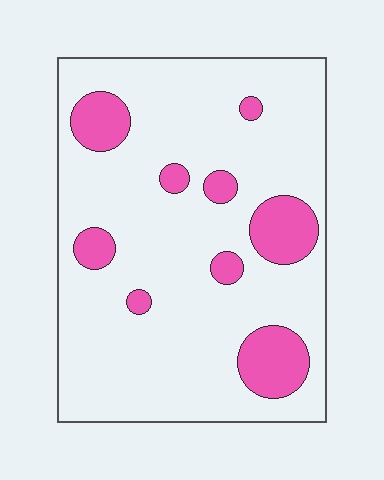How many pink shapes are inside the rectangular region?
9.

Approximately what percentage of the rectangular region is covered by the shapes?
Approximately 15%.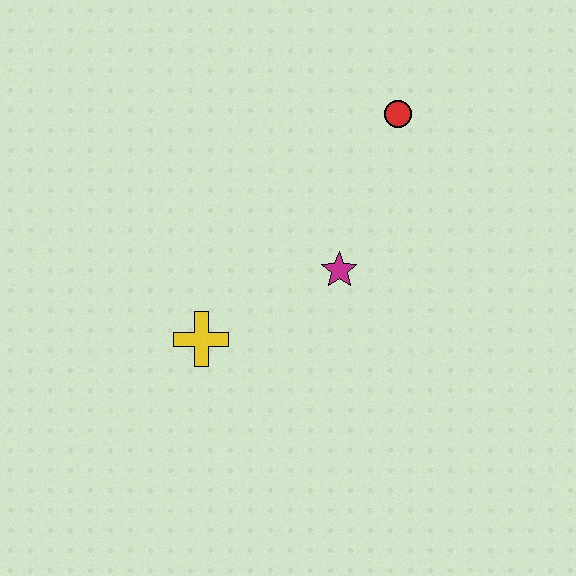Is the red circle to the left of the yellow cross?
No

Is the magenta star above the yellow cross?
Yes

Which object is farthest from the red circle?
The yellow cross is farthest from the red circle.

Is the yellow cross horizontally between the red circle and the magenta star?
No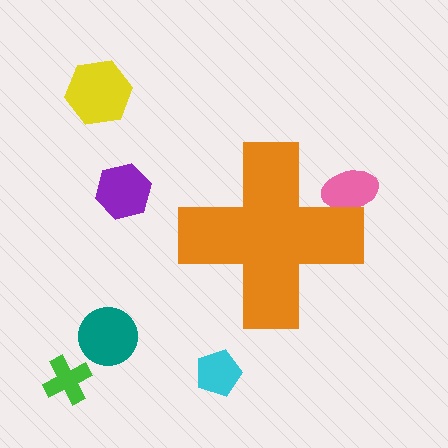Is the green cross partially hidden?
No, the green cross is fully visible.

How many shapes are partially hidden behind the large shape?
1 shape is partially hidden.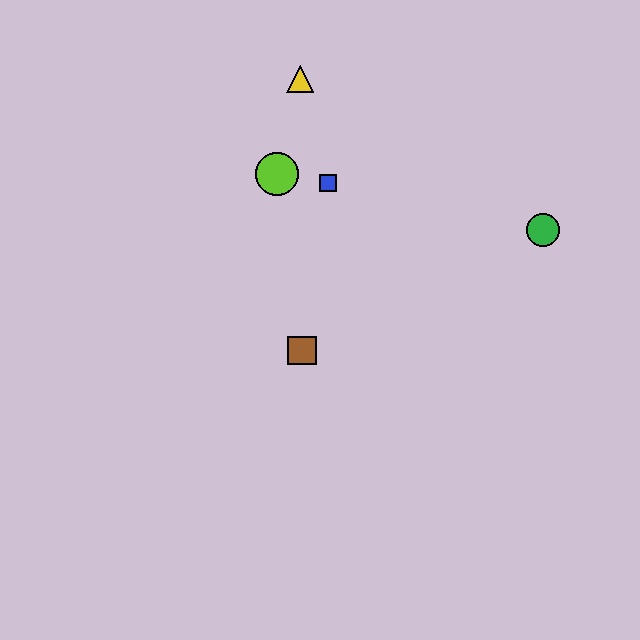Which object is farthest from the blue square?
The green circle is farthest from the blue square.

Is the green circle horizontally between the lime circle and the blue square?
No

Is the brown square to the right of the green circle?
No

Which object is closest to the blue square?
The lime circle is closest to the blue square.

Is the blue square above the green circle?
Yes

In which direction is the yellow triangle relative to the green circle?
The yellow triangle is to the left of the green circle.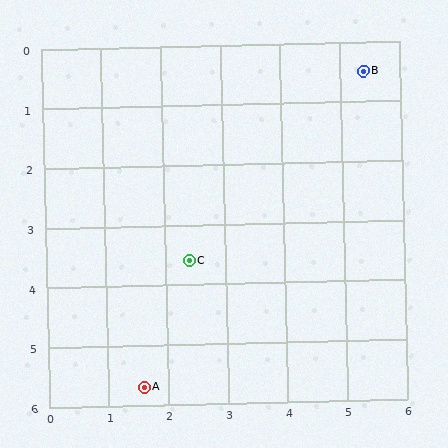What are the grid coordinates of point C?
Point C is at approximately (2.4, 3.6).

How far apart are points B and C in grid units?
Points B and C are about 4.3 grid units apart.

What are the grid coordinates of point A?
Point A is at approximately (1.6, 5.7).